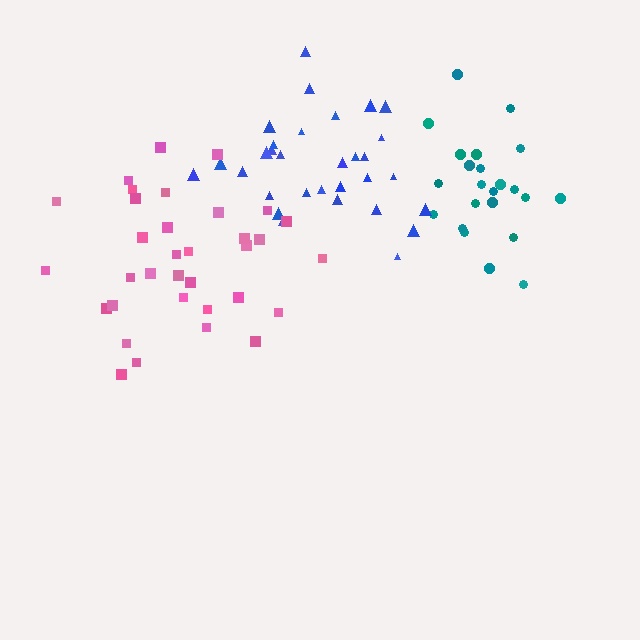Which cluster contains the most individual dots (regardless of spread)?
Pink (34).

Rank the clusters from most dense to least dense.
blue, teal, pink.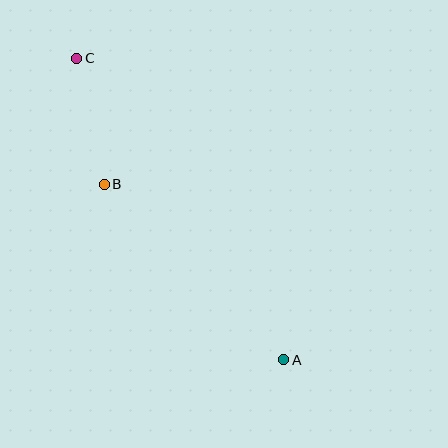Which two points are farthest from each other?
Points A and C are farthest from each other.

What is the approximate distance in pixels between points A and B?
The distance between A and B is approximately 251 pixels.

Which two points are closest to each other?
Points B and C are closest to each other.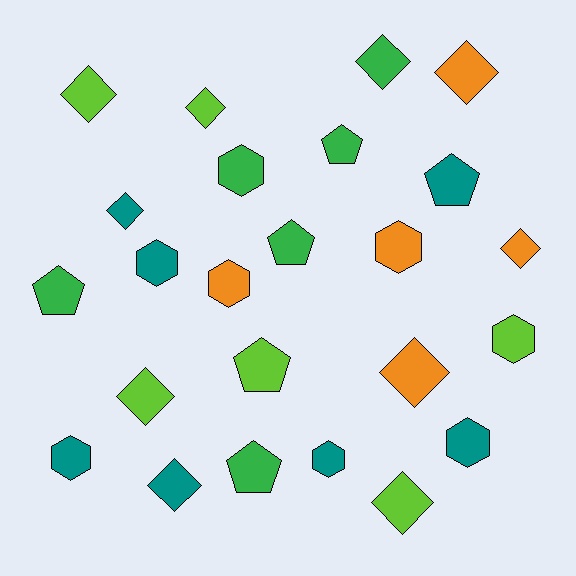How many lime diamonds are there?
There are 4 lime diamonds.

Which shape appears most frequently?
Diamond, with 10 objects.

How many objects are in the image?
There are 24 objects.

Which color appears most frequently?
Teal, with 7 objects.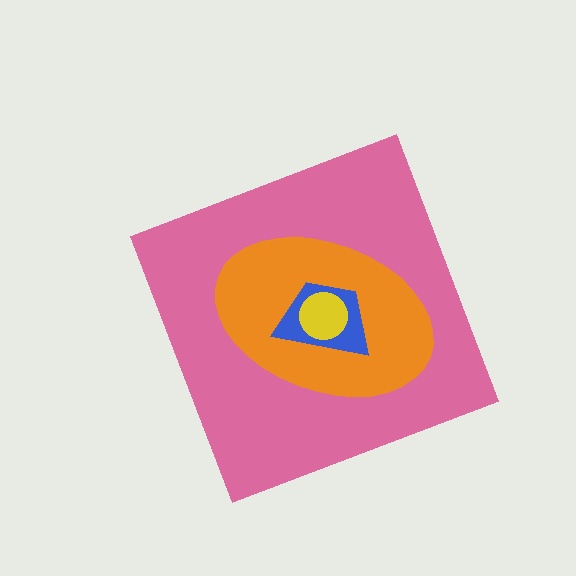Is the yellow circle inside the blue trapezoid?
Yes.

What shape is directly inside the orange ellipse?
The blue trapezoid.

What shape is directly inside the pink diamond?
The orange ellipse.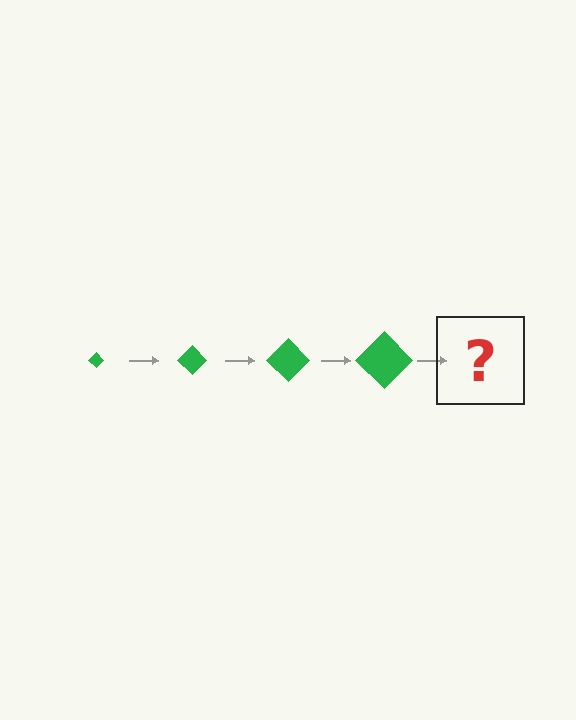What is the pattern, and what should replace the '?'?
The pattern is that the diamond gets progressively larger each step. The '?' should be a green diamond, larger than the previous one.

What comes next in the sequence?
The next element should be a green diamond, larger than the previous one.